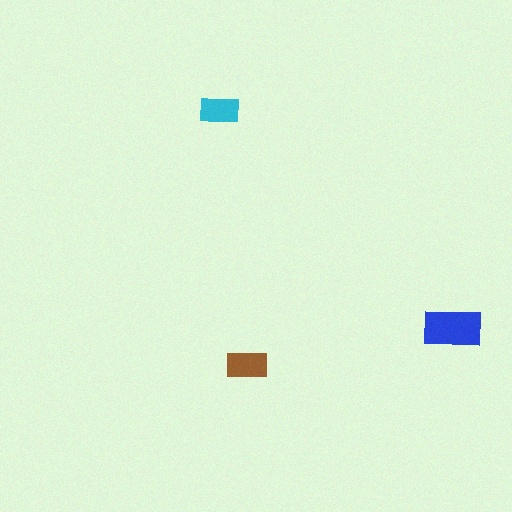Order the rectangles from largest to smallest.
the blue one, the brown one, the cyan one.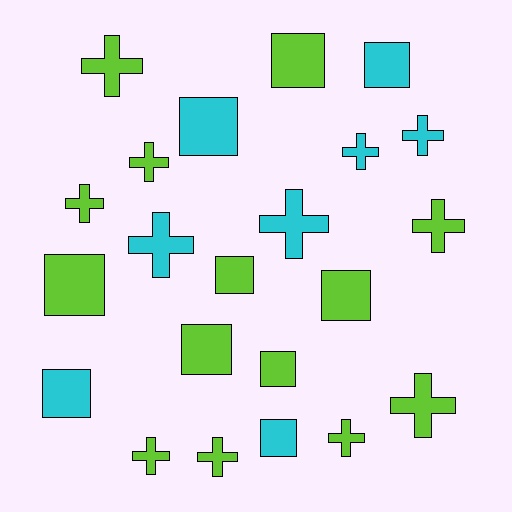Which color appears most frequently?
Lime, with 14 objects.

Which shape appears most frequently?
Cross, with 12 objects.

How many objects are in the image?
There are 22 objects.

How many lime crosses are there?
There are 8 lime crosses.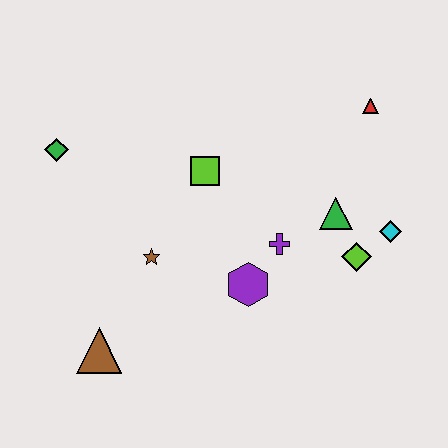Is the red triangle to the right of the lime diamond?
Yes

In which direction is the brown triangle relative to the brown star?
The brown triangle is below the brown star.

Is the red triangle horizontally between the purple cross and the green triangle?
No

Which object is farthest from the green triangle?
The green diamond is farthest from the green triangle.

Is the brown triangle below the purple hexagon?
Yes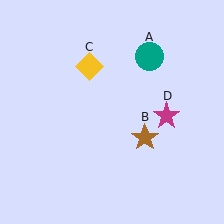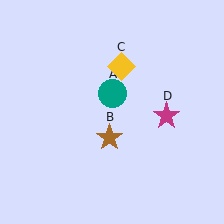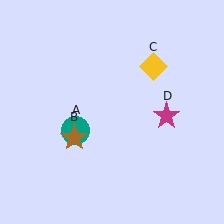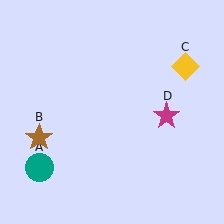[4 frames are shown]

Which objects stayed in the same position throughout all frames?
Magenta star (object D) remained stationary.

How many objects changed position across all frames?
3 objects changed position: teal circle (object A), brown star (object B), yellow diamond (object C).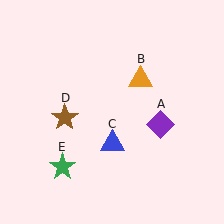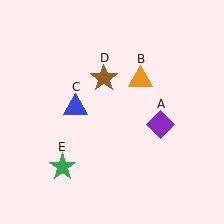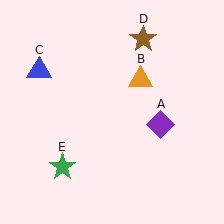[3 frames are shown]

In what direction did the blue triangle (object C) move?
The blue triangle (object C) moved up and to the left.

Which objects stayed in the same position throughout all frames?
Purple diamond (object A) and orange triangle (object B) and green star (object E) remained stationary.